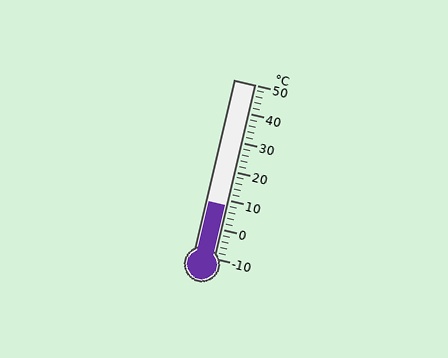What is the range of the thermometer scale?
The thermometer scale ranges from -10°C to 50°C.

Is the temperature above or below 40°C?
The temperature is below 40°C.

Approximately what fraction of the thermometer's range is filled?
The thermometer is filled to approximately 30% of its range.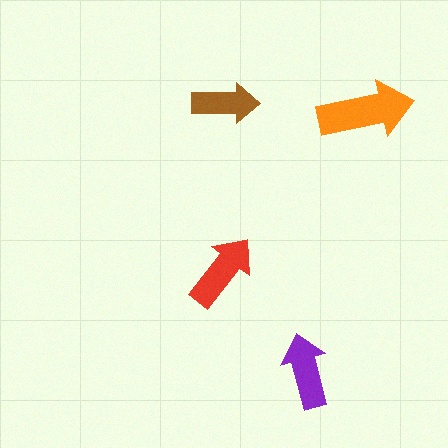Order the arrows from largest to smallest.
the orange one, the red one, the purple one, the brown one.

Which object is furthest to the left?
The red arrow is leftmost.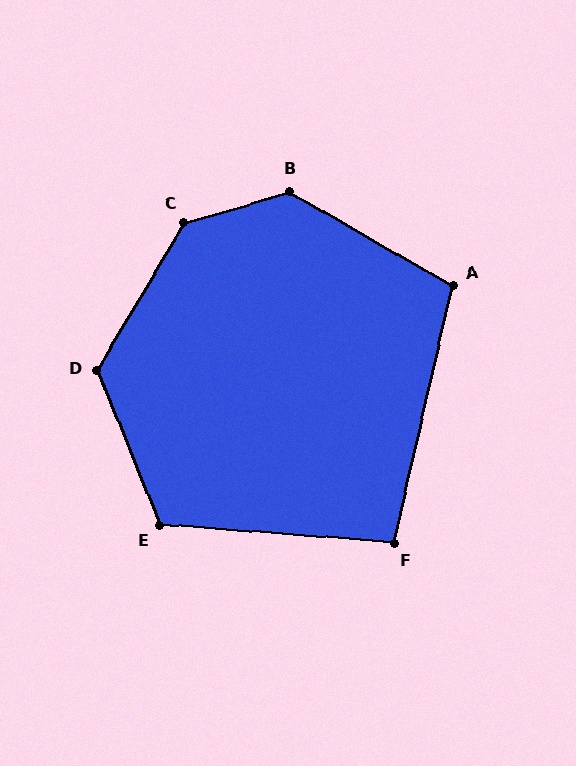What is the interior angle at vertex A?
Approximately 107 degrees (obtuse).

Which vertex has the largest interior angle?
C, at approximately 137 degrees.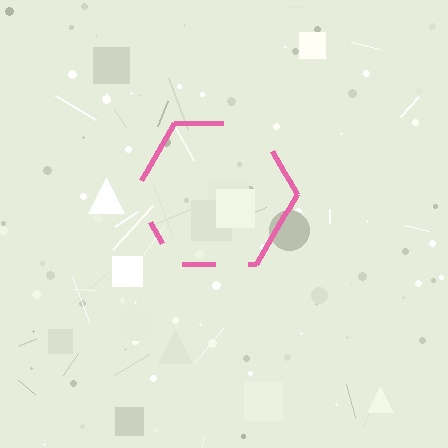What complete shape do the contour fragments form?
The contour fragments form a hexagon.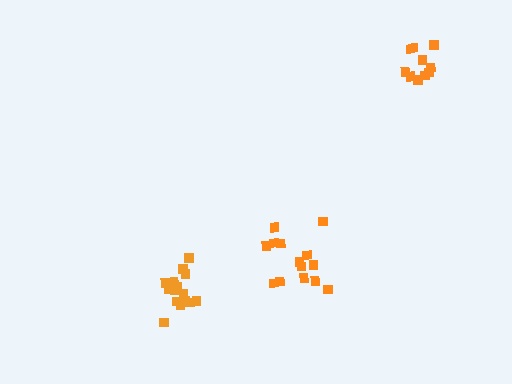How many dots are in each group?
Group 1: 15 dots, Group 2: 14 dots, Group 3: 10 dots (39 total).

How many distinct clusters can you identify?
There are 3 distinct clusters.